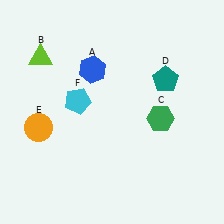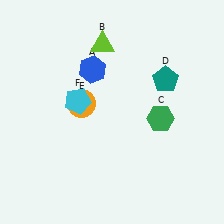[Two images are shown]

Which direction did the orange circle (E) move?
The orange circle (E) moved right.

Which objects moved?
The objects that moved are: the lime triangle (B), the orange circle (E).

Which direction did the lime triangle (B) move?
The lime triangle (B) moved right.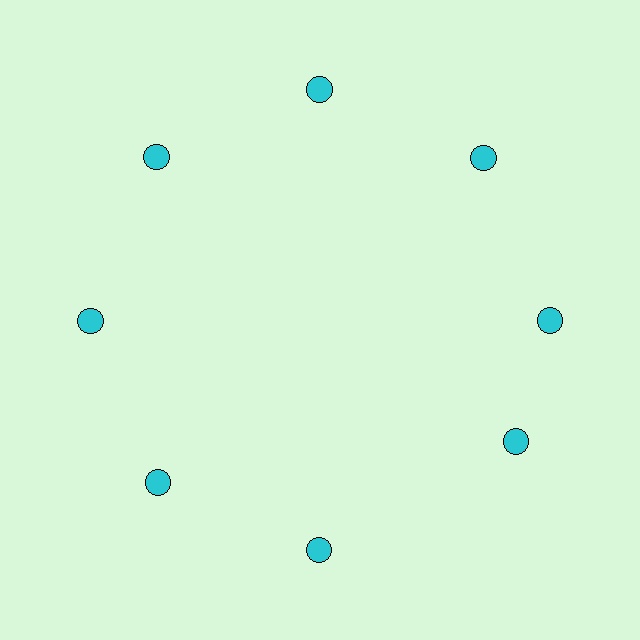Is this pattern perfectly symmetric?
No. The 8 cyan circles are arranged in a ring, but one element near the 4 o'clock position is rotated out of alignment along the ring, breaking the 8-fold rotational symmetry.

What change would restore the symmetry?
The symmetry would be restored by rotating it back into even spacing with its neighbors so that all 8 circles sit at equal angles and equal distance from the center.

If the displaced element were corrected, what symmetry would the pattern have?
It would have 8-fold rotational symmetry — the pattern would map onto itself every 45 degrees.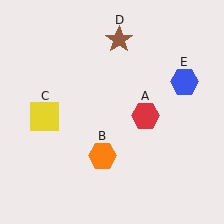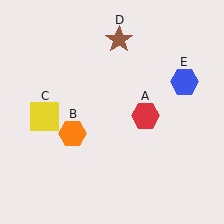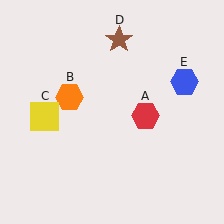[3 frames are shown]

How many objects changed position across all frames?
1 object changed position: orange hexagon (object B).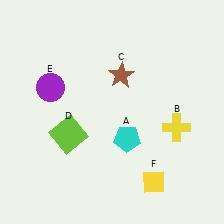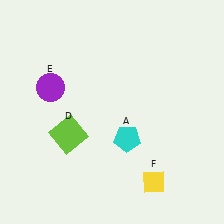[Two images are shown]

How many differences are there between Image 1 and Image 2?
There are 2 differences between the two images.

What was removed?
The brown star (C), the yellow cross (B) were removed in Image 2.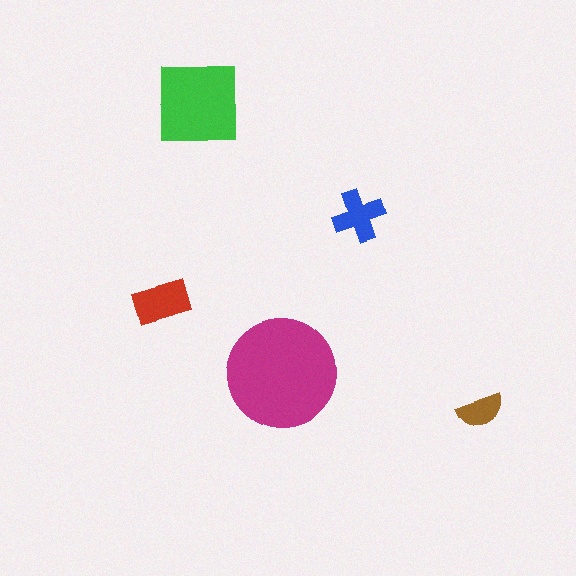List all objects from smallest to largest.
The brown semicircle, the blue cross, the red rectangle, the green square, the magenta circle.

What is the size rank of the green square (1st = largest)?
2nd.